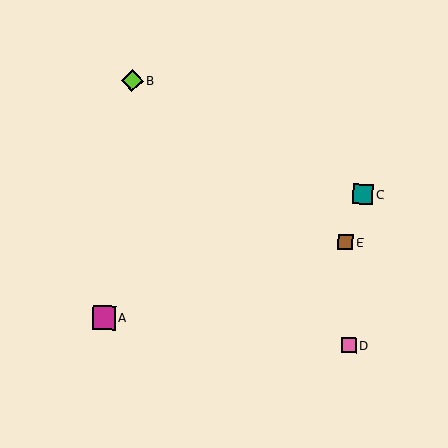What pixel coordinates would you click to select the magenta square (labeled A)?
Click at (104, 317) to select the magenta square A.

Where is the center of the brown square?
The center of the brown square is at (345, 242).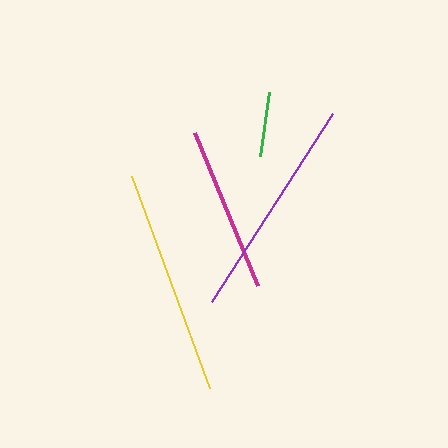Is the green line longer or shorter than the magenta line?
The magenta line is longer than the green line.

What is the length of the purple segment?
The purple segment is approximately 223 pixels long.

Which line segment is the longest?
The yellow line is the longest at approximately 226 pixels.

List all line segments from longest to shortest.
From longest to shortest: yellow, purple, magenta, green.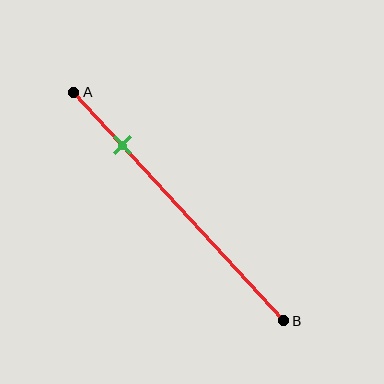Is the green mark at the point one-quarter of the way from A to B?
Yes, the mark is approximately at the one-quarter point.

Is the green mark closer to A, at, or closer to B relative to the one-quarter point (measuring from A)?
The green mark is approximately at the one-quarter point of segment AB.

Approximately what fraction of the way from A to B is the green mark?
The green mark is approximately 25% of the way from A to B.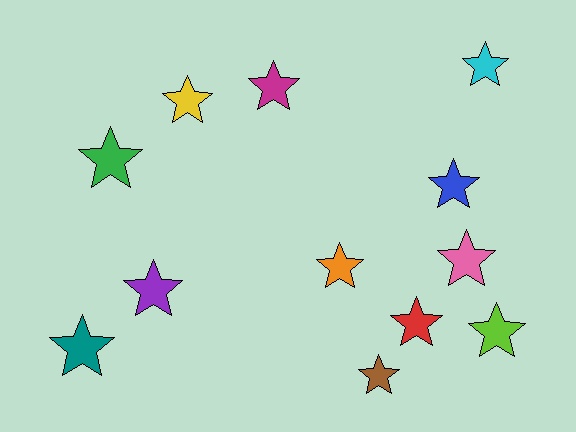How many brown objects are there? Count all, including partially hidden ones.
There is 1 brown object.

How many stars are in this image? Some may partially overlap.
There are 12 stars.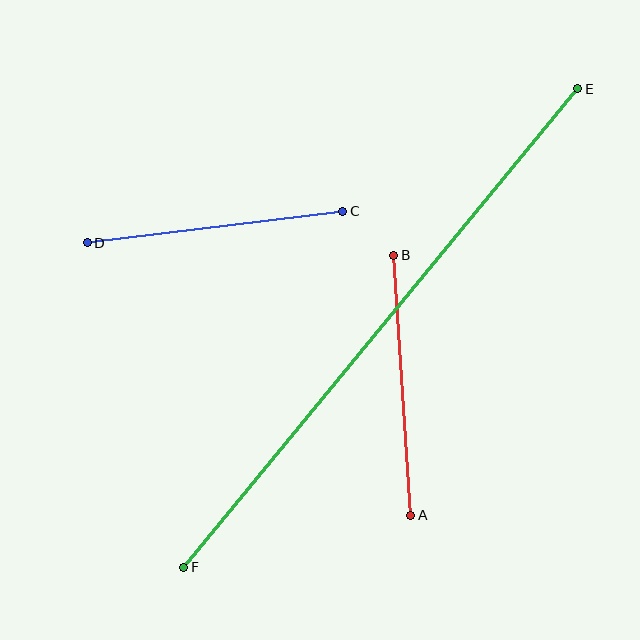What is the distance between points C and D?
The distance is approximately 257 pixels.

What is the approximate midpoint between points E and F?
The midpoint is at approximately (381, 328) pixels.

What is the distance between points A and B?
The distance is approximately 260 pixels.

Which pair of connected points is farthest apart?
Points E and F are farthest apart.